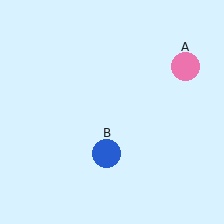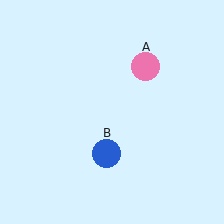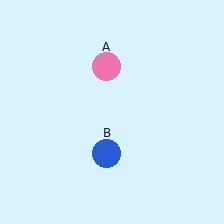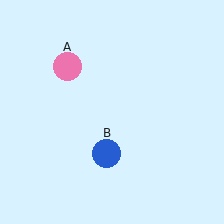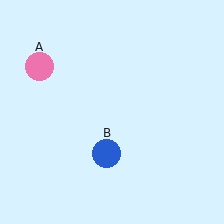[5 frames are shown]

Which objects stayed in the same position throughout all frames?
Blue circle (object B) remained stationary.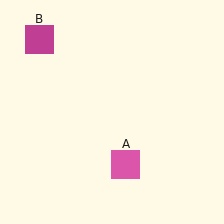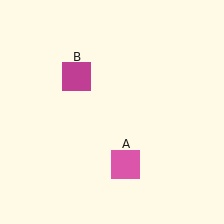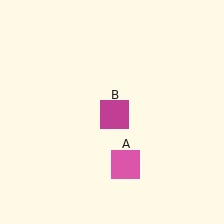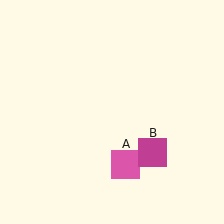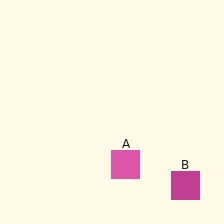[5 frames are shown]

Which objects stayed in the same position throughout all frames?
Pink square (object A) remained stationary.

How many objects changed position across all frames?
1 object changed position: magenta square (object B).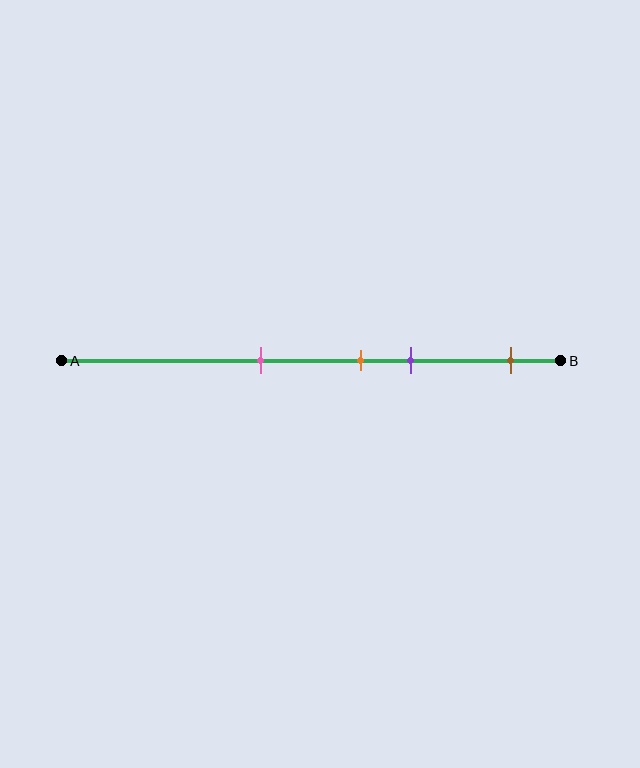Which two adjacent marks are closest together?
The orange and purple marks are the closest adjacent pair.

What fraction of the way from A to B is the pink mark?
The pink mark is approximately 40% (0.4) of the way from A to B.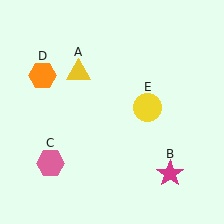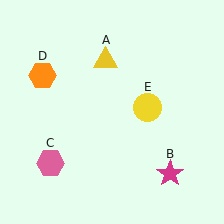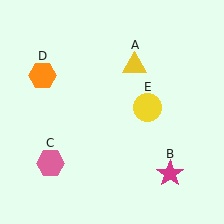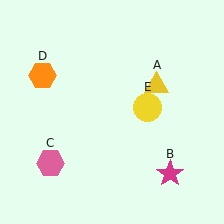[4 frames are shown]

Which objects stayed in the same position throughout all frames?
Magenta star (object B) and pink hexagon (object C) and orange hexagon (object D) and yellow circle (object E) remained stationary.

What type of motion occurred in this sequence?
The yellow triangle (object A) rotated clockwise around the center of the scene.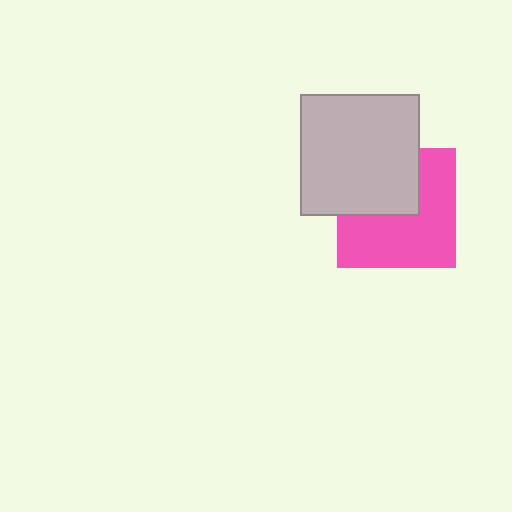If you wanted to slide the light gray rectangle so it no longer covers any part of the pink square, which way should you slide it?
Slide it toward the upper-left — that is the most direct way to separate the two shapes.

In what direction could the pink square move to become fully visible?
The pink square could move toward the lower-right. That would shift it out from behind the light gray rectangle entirely.